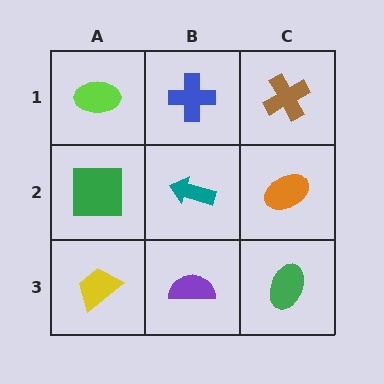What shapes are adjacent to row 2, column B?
A blue cross (row 1, column B), a purple semicircle (row 3, column B), a green square (row 2, column A), an orange ellipse (row 2, column C).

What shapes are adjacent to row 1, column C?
An orange ellipse (row 2, column C), a blue cross (row 1, column B).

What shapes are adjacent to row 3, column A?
A green square (row 2, column A), a purple semicircle (row 3, column B).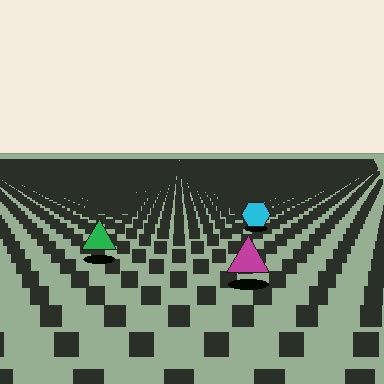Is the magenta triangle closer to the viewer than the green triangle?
Yes. The magenta triangle is closer — you can tell from the texture gradient: the ground texture is coarser near it.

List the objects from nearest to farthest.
From nearest to farthest: the magenta triangle, the green triangle, the cyan hexagon.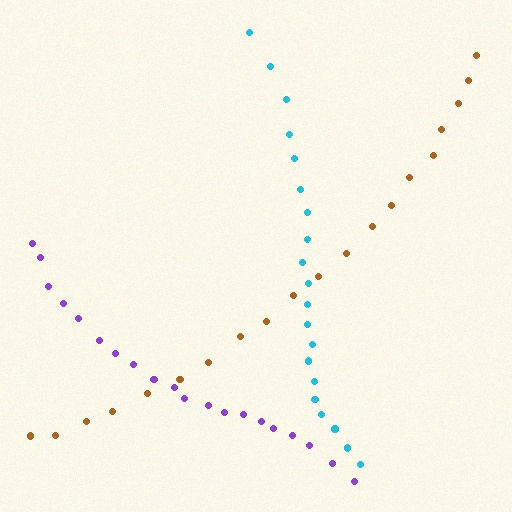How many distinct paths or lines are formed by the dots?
There are 3 distinct paths.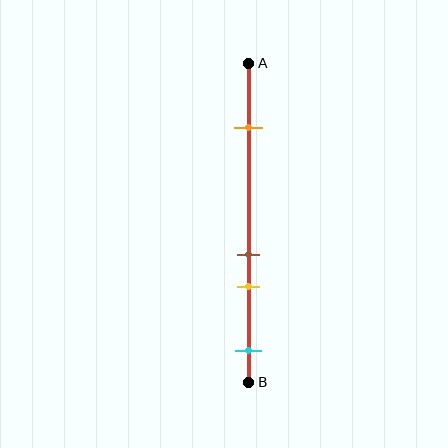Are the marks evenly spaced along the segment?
No, the marks are not evenly spaced.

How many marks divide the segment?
There are 4 marks dividing the segment.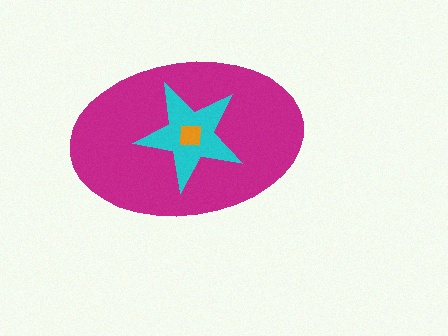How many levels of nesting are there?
3.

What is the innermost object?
The orange square.